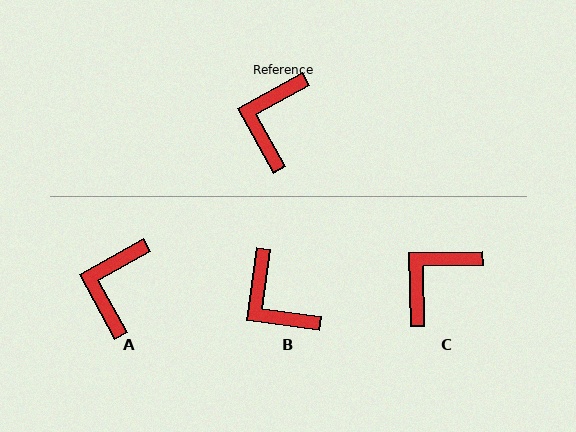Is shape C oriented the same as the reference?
No, it is off by about 27 degrees.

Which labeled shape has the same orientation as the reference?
A.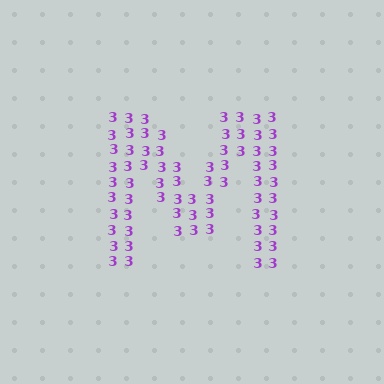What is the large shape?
The large shape is the letter M.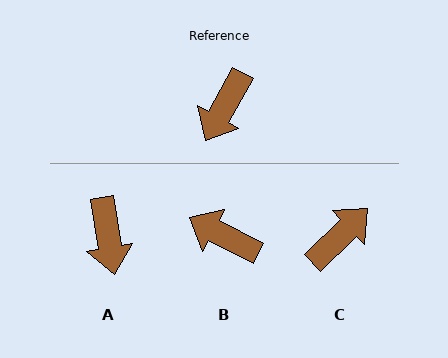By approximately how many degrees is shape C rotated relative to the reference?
Approximately 163 degrees counter-clockwise.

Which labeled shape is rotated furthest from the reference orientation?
C, about 163 degrees away.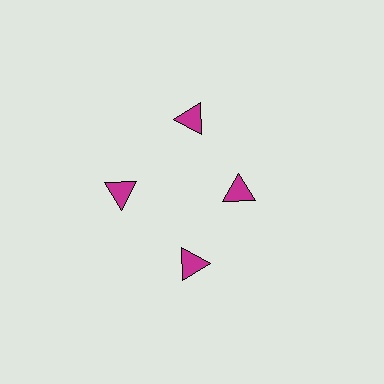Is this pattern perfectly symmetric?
No. The 4 magenta triangles are arranged in a ring, but one element near the 3 o'clock position is pulled inward toward the center, breaking the 4-fold rotational symmetry.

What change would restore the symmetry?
The symmetry would be restored by moving it outward, back onto the ring so that all 4 triangles sit at equal angles and equal distance from the center.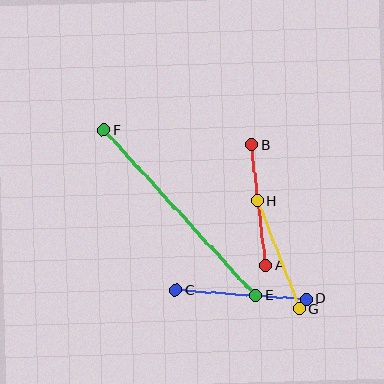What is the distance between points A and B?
The distance is approximately 121 pixels.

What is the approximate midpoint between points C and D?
The midpoint is at approximately (241, 295) pixels.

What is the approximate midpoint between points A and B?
The midpoint is at approximately (258, 205) pixels.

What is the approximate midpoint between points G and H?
The midpoint is at approximately (278, 255) pixels.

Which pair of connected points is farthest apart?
Points E and F are farthest apart.